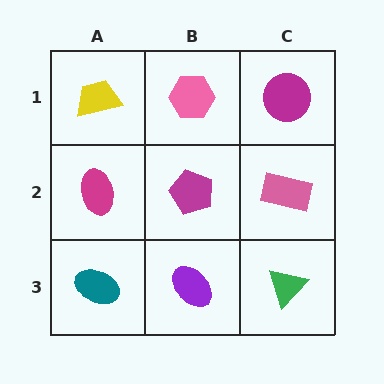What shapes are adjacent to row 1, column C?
A pink rectangle (row 2, column C), a pink hexagon (row 1, column B).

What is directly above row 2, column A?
A yellow trapezoid.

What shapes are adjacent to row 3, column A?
A magenta ellipse (row 2, column A), a purple ellipse (row 3, column B).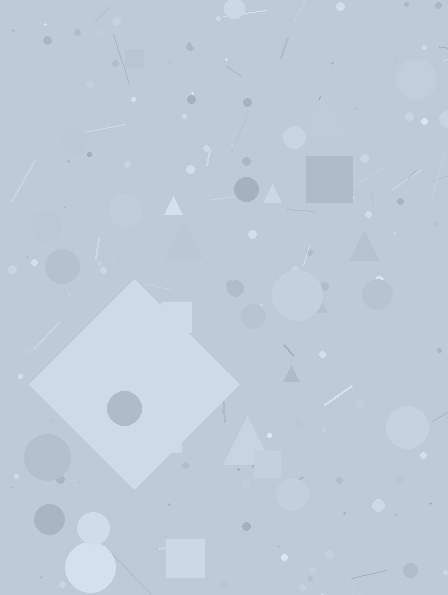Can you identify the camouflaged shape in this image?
The camouflaged shape is a diamond.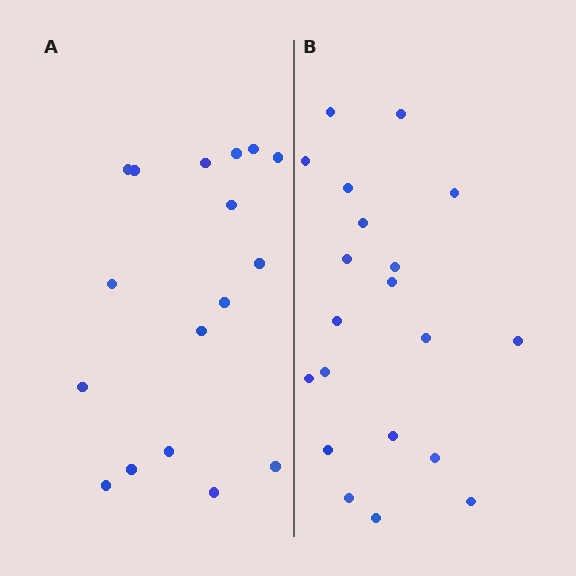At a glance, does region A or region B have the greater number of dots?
Region B (the right region) has more dots.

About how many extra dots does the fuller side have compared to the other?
Region B has just a few more — roughly 2 or 3 more dots than region A.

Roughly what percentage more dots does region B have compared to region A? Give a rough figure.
About 20% more.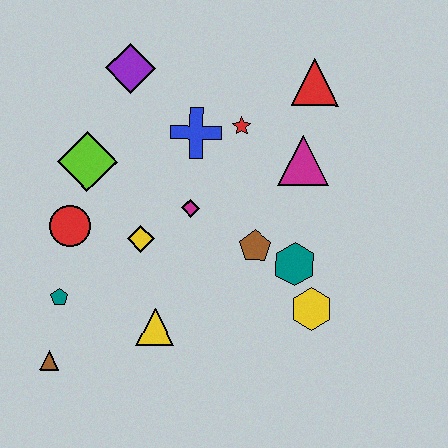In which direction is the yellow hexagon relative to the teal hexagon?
The yellow hexagon is below the teal hexagon.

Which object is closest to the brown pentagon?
The teal hexagon is closest to the brown pentagon.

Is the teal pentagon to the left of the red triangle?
Yes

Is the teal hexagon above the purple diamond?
No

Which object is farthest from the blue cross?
The brown triangle is farthest from the blue cross.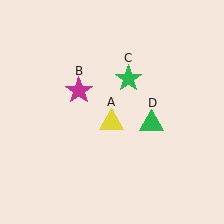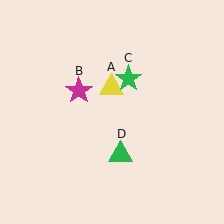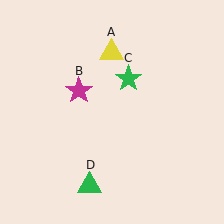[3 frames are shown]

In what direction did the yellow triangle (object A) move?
The yellow triangle (object A) moved up.